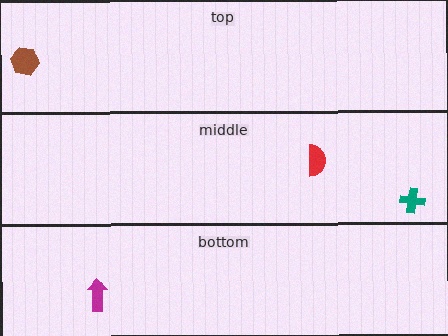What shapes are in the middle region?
The red semicircle, the teal cross.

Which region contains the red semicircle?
The middle region.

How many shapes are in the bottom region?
1.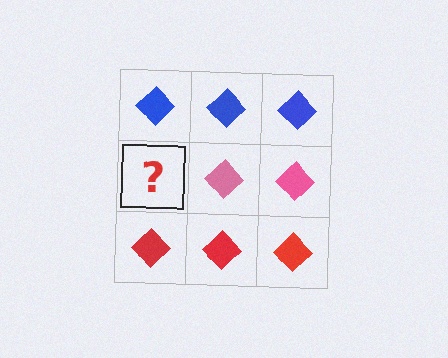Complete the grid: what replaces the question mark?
The question mark should be replaced with a pink diamond.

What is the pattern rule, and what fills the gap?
The rule is that each row has a consistent color. The gap should be filled with a pink diamond.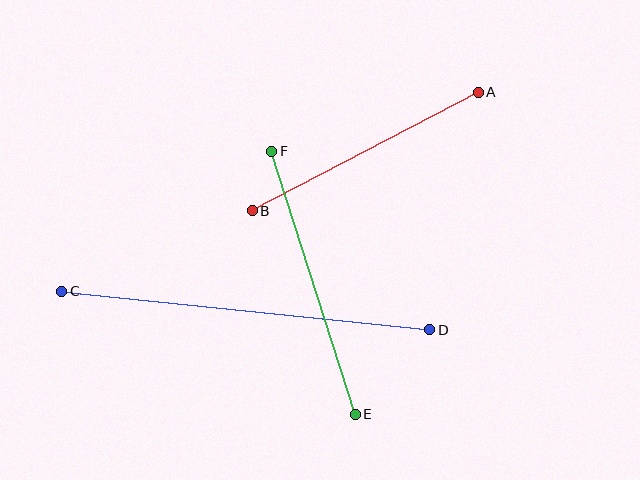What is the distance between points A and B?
The distance is approximately 255 pixels.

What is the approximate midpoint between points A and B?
The midpoint is at approximately (365, 151) pixels.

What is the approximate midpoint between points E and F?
The midpoint is at approximately (313, 283) pixels.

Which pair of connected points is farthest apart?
Points C and D are farthest apart.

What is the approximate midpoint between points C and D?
The midpoint is at approximately (246, 311) pixels.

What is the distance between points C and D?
The distance is approximately 370 pixels.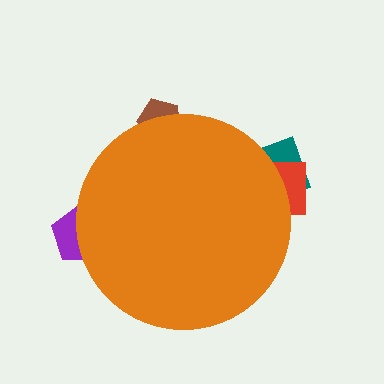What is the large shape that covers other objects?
An orange circle.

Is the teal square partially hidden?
Yes, the teal square is partially hidden behind the orange circle.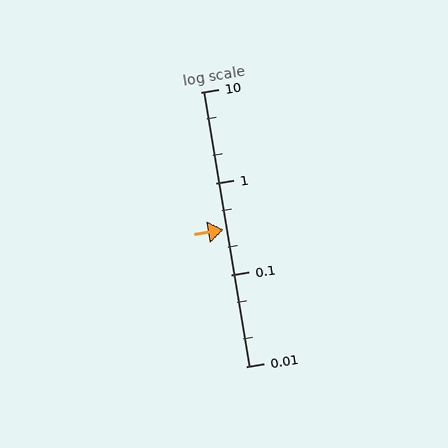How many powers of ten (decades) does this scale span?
The scale spans 3 decades, from 0.01 to 10.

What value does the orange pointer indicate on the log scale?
The pointer indicates approximately 0.31.